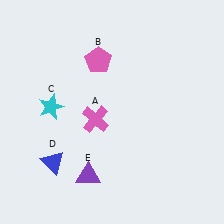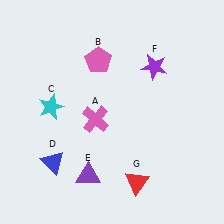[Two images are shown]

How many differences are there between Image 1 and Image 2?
There are 2 differences between the two images.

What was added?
A purple star (F), a red triangle (G) were added in Image 2.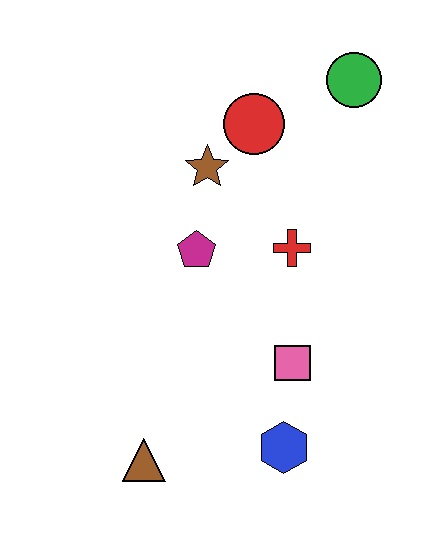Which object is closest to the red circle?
The brown star is closest to the red circle.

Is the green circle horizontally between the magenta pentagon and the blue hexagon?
No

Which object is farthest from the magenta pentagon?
The green circle is farthest from the magenta pentagon.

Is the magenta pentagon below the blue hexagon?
No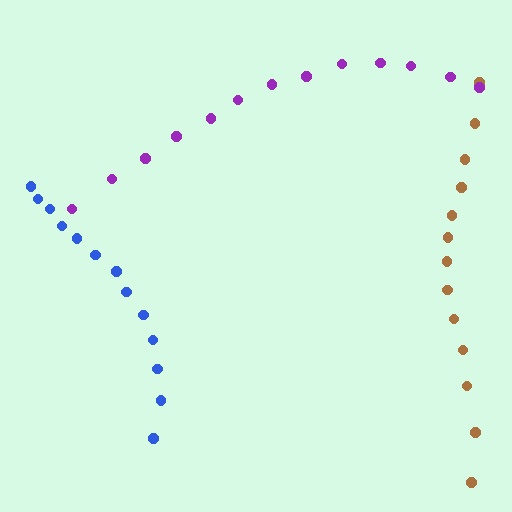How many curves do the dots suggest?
There are 3 distinct paths.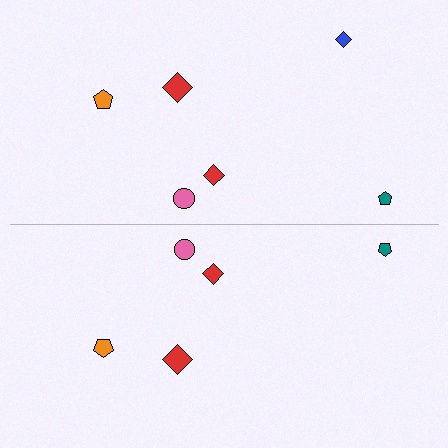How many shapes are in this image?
There are 11 shapes in this image.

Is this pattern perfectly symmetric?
No, the pattern is not perfectly symmetric. A blue diamond is missing from the bottom side.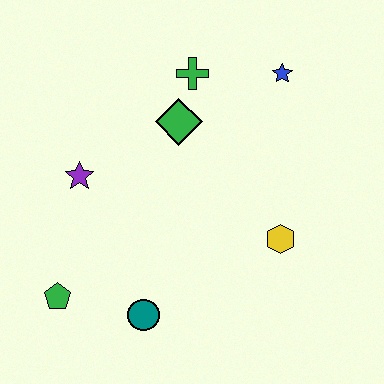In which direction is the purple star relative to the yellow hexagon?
The purple star is to the left of the yellow hexagon.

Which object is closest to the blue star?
The green cross is closest to the blue star.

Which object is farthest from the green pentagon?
The blue star is farthest from the green pentagon.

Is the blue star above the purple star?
Yes